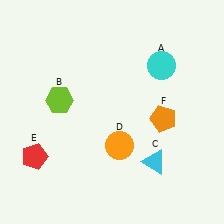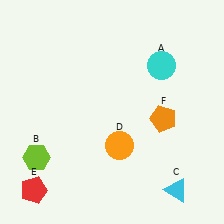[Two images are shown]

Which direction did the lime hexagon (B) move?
The lime hexagon (B) moved down.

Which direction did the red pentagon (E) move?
The red pentagon (E) moved down.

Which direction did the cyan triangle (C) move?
The cyan triangle (C) moved down.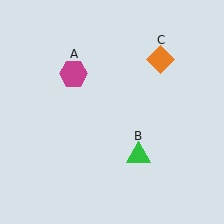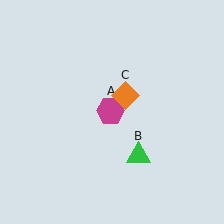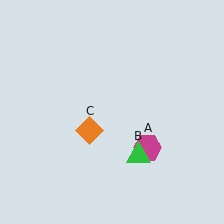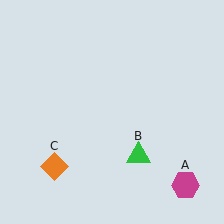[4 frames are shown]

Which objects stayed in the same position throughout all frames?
Green triangle (object B) remained stationary.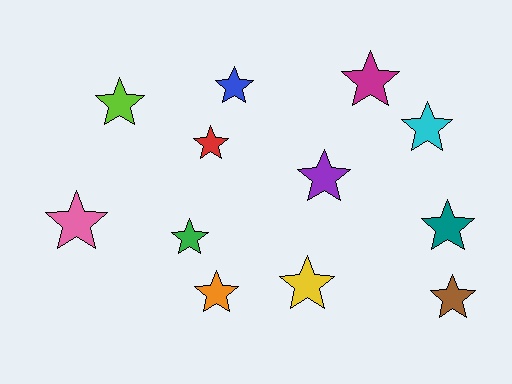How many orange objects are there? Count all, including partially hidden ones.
There is 1 orange object.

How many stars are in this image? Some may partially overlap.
There are 12 stars.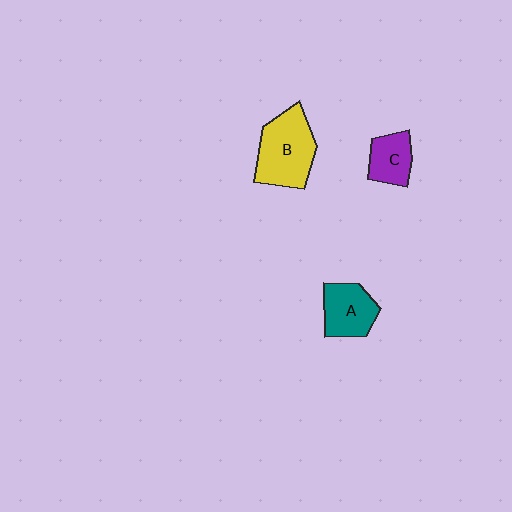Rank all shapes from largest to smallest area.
From largest to smallest: B (yellow), A (teal), C (purple).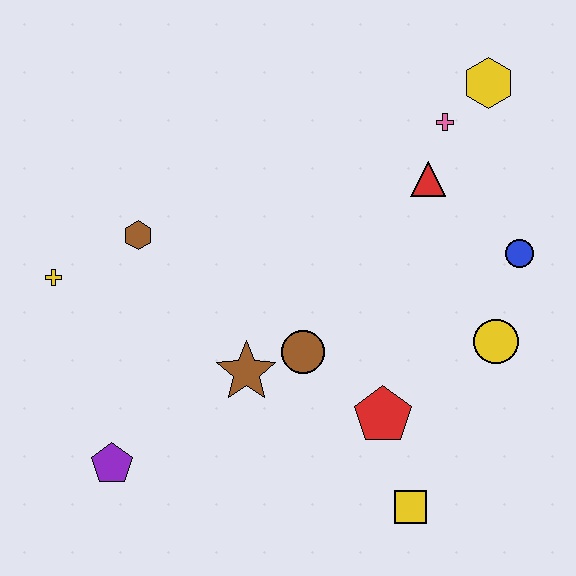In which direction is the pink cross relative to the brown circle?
The pink cross is above the brown circle.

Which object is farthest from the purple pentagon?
The yellow hexagon is farthest from the purple pentagon.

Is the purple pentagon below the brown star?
Yes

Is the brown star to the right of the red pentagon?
No